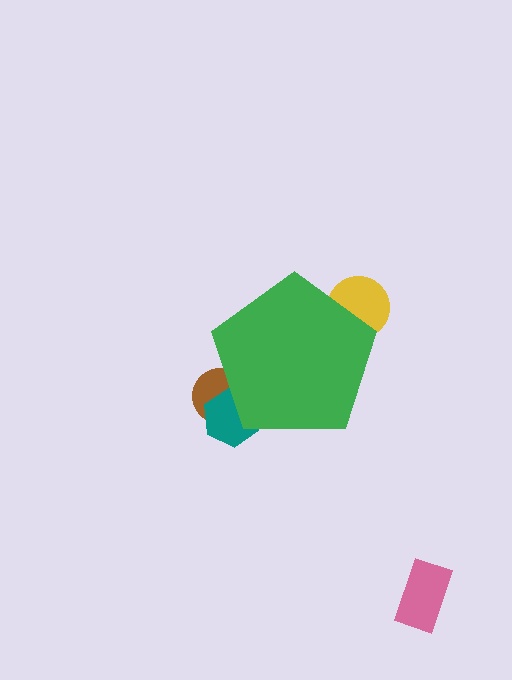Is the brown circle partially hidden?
Yes, the brown circle is partially hidden behind the green pentagon.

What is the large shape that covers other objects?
A green pentagon.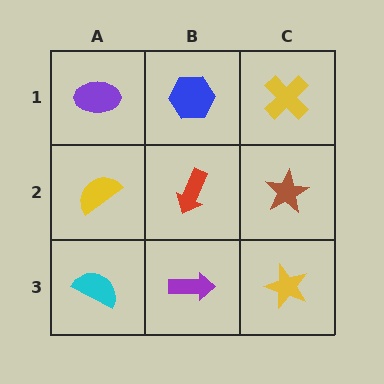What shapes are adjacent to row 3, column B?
A red arrow (row 2, column B), a cyan semicircle (row 3, column A), a yellow star (row 3, column C).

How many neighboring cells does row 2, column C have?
3.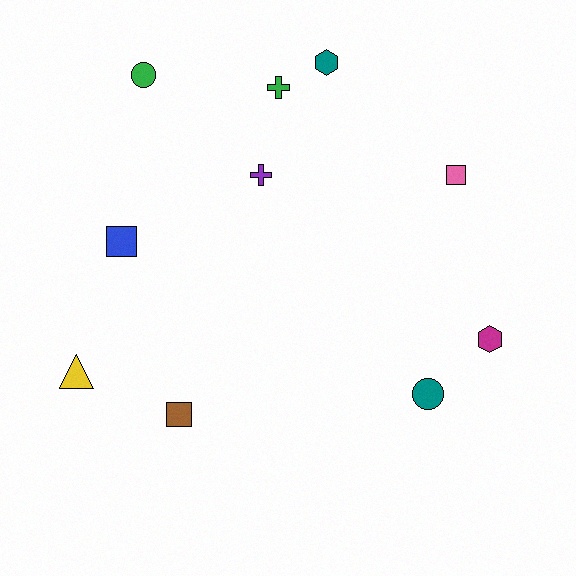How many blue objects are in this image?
There is 1 blue object.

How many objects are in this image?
There are 10 objects.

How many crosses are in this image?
There are 2 crosses.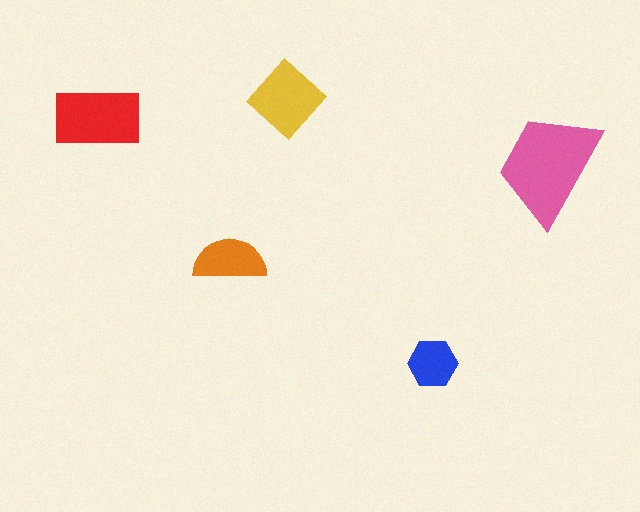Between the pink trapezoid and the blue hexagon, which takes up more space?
The pink trapezoid.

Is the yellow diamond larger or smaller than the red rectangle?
Smaller.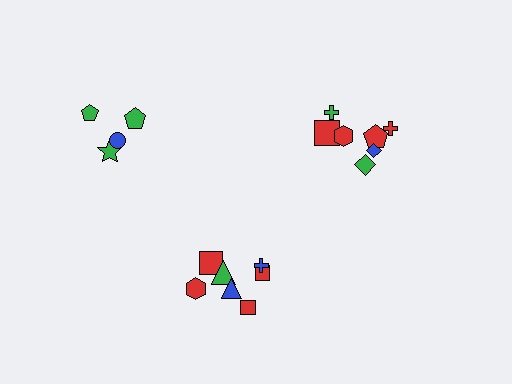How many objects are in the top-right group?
There are 7 objects.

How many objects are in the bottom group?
There are 7 objects.